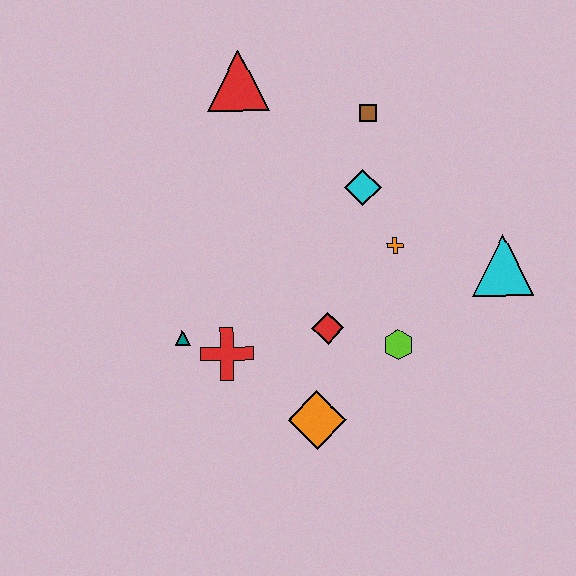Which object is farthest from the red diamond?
The red triangle is farthest from the red diamond.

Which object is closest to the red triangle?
The brown square is closest to the red triangle.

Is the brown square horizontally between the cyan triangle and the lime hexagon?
No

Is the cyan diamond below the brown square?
Yes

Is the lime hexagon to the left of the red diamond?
No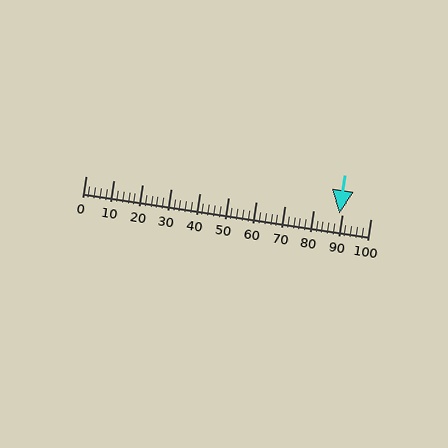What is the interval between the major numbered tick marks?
The major tick marks are spaced 10 units apart.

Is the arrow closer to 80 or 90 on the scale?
The arrow is closer to 90.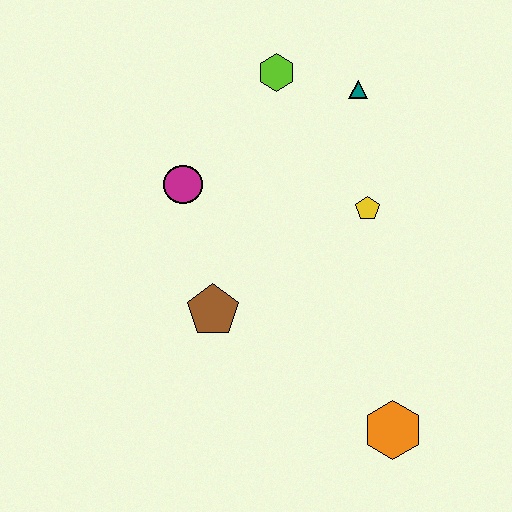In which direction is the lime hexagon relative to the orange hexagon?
The lime hexagon is above the orange hexagon.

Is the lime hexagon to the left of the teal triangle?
Yes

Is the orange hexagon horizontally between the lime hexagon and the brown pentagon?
No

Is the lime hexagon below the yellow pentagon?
No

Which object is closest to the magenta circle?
The brown pentagon is closest to the magenta circle.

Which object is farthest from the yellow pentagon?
The orange hexagon is farthest from the yellow pentagon.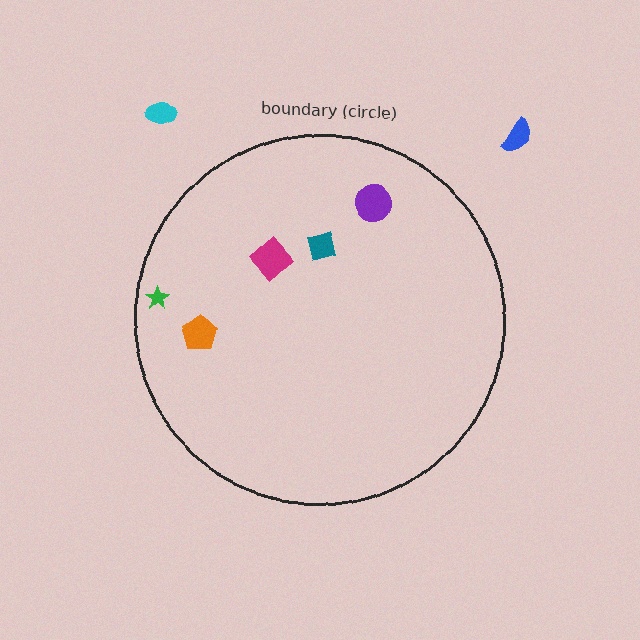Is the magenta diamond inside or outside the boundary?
Inside.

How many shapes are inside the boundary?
5 inside, 2 outside.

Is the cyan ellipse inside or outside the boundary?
Outside.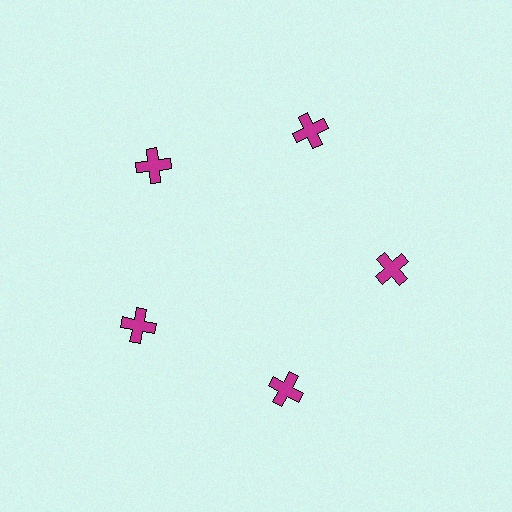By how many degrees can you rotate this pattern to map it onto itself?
The pattern maps onto itself every 72 degrees of rotation.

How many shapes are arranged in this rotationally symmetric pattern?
There are 5 shapes, arranged in 5 groups of 1.